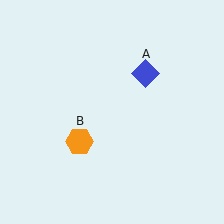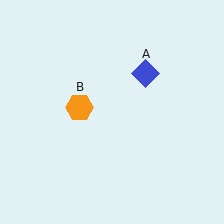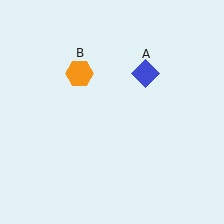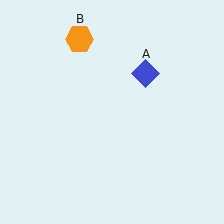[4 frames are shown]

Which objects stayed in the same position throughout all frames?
Blue diamond (object A) remained stationary.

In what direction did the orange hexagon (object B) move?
The orange hexagon (object B) moved up.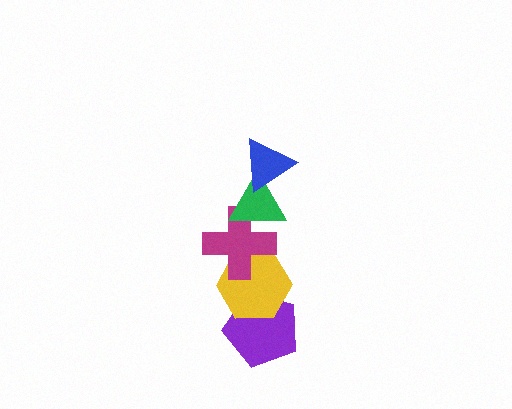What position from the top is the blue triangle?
The blue triangle is 1st from the top.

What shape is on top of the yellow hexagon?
The magenta cross is on top of the yellow hexagon.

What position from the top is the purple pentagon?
The purple pentagon is 5th from the top.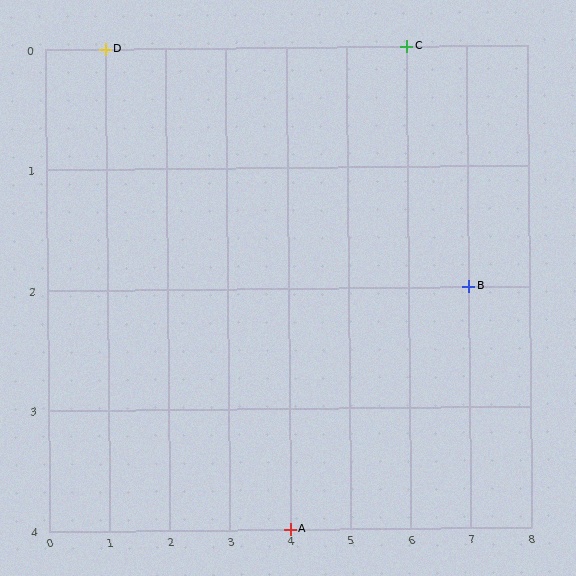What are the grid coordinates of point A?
Point A is at grid coordinates (4, 4).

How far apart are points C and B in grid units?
Points C and B are 1 column and 2 rows apart (about 2.2 grid units diagonally).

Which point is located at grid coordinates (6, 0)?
Point C is at (6, 0).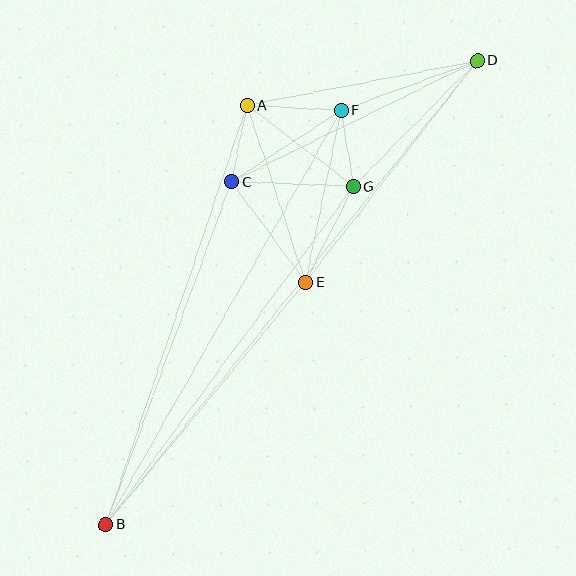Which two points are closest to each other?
Points F and G are closest to each other.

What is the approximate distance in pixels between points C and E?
The distance between C and E is approximately 125 pixels.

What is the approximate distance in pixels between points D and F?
The distance between D and F is approximately 145 pixels.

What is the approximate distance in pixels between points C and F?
The distance between C and F is approximately 131 pixels.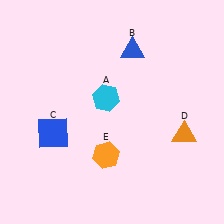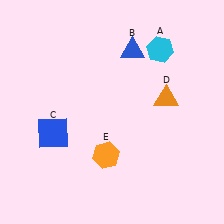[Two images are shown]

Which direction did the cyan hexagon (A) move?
The cyan hexagon (A) moved right.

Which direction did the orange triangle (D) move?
The orange triangle (D) moved up.